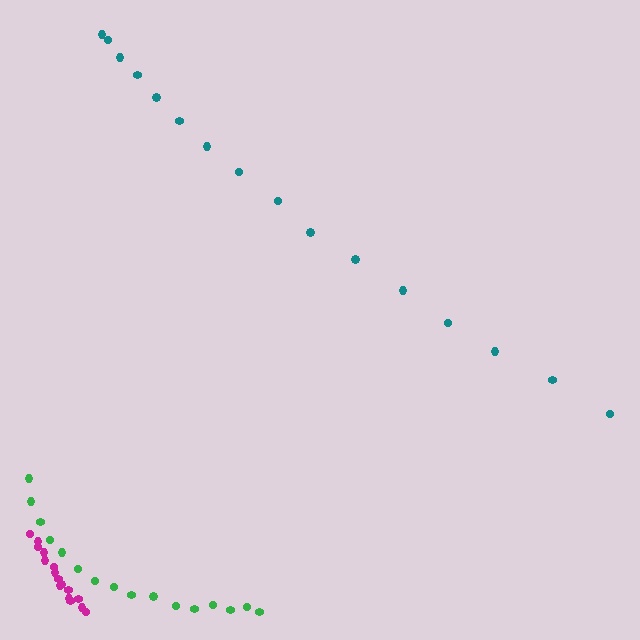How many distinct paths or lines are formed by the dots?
There are 3 distinct paths.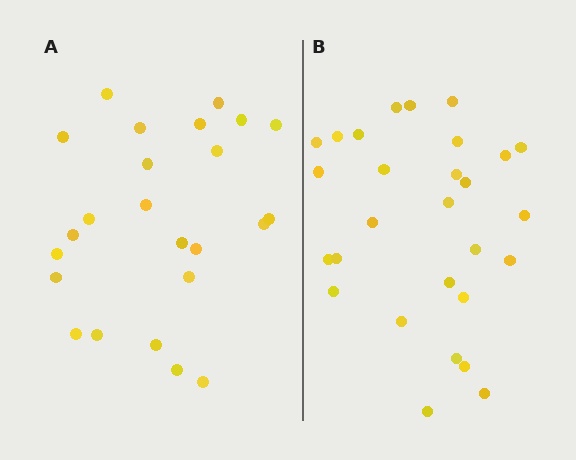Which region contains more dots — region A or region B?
Region B (the right region) has more dots.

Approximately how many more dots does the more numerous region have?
Region B has about 4 more dots than region A.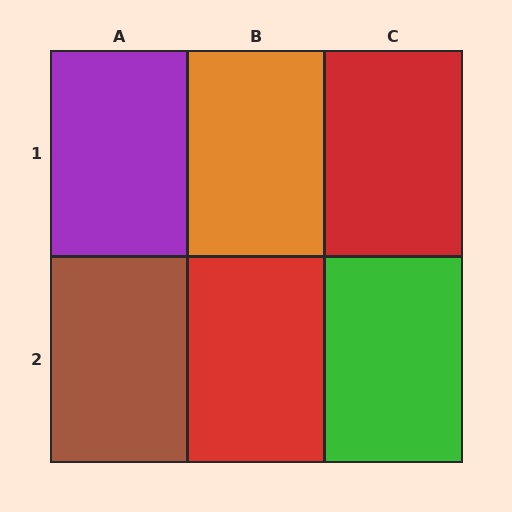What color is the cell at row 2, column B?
Red.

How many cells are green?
1 cell is green.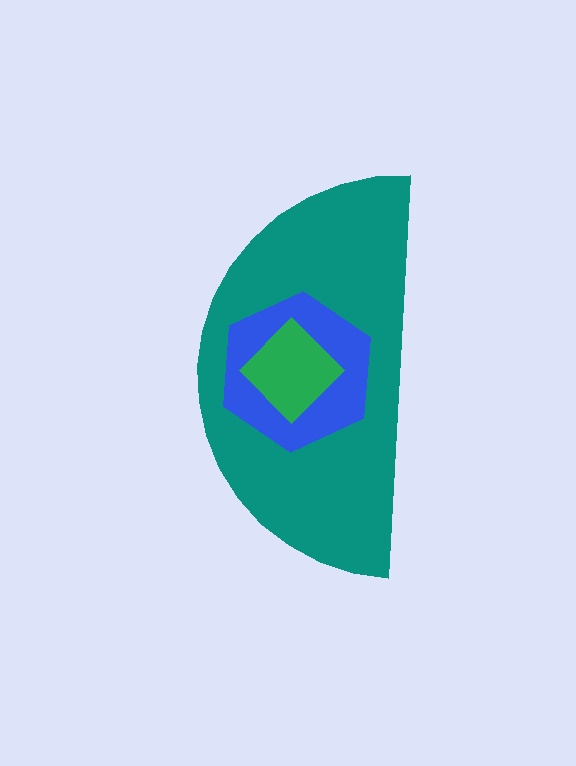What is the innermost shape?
The green diamond.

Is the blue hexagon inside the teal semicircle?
Yes.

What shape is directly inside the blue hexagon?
The green diamond.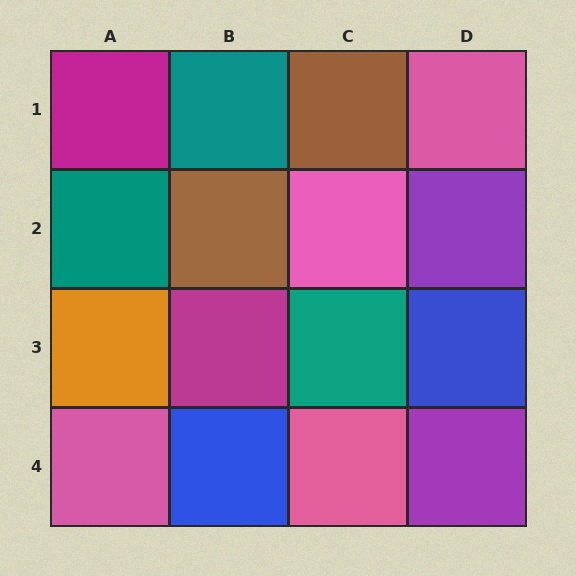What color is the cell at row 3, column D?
Blue.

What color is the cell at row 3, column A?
Orange.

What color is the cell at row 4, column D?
Purple.